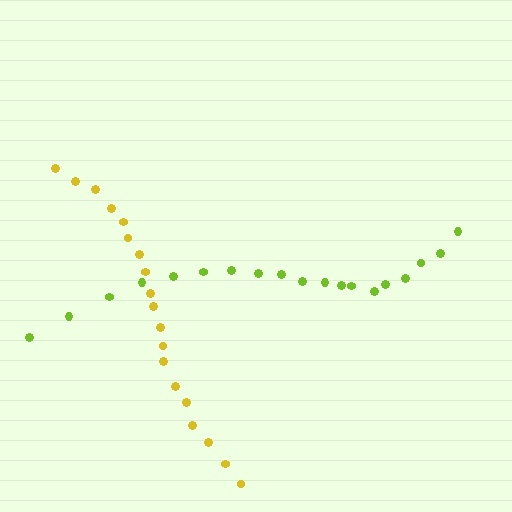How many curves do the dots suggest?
There are 2 distinct paths.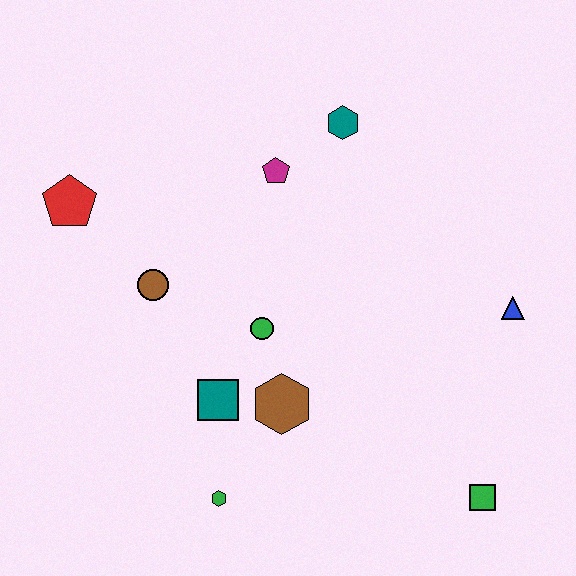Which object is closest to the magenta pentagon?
The teal hexagon is closest to the magenta pentagon.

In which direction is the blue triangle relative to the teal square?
The blue triangle is to the right of the teal square.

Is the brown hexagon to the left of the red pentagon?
No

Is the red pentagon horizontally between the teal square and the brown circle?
No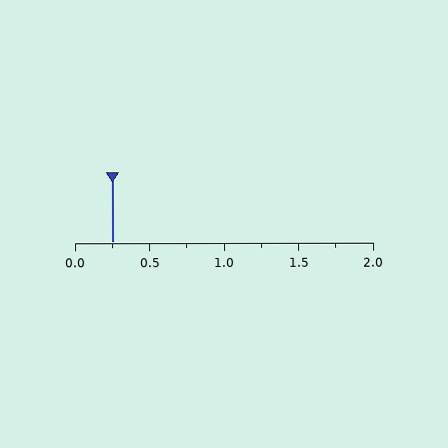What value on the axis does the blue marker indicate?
The marker indicates approximately 0.25.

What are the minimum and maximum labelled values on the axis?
The axis runs from 0.0 to 2.0.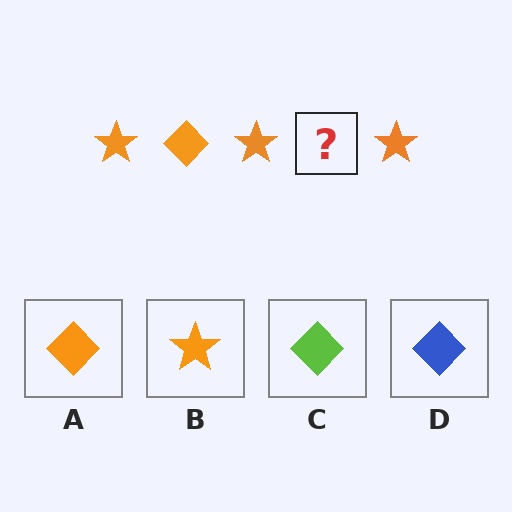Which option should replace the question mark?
Option A.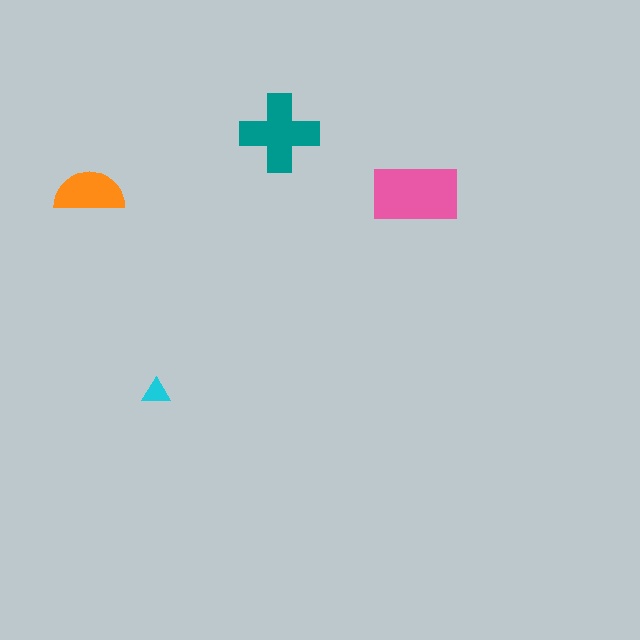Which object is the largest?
The pink rectangle.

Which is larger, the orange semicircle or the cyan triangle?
The orange semicircle.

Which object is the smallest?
The cyan triangle.